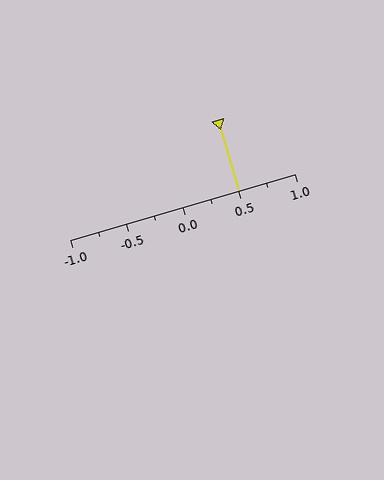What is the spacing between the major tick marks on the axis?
The major ticks are spaced 0.5 apart.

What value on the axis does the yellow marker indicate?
The marker indicates approximately 0.5.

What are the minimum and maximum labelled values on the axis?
The axis runs from -1.0 to 1.0.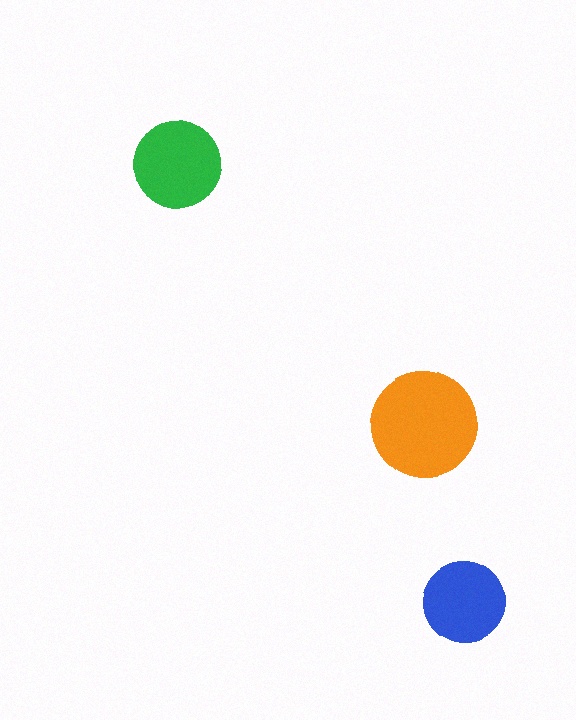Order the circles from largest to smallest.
the orange one, the green one, the blue one.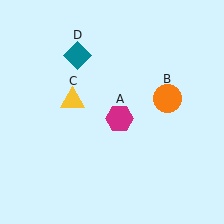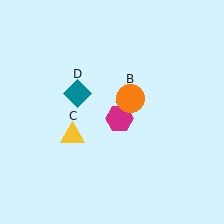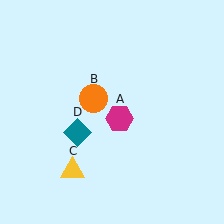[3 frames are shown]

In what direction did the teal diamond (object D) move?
The teal diamond (object D) moved down.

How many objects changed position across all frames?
3 objects changed position: orange circle (object B), yellow triangle (object C), teal diamond (object D).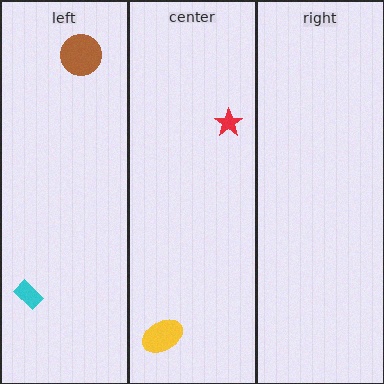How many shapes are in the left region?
2.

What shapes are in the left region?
The cyan rectangle, the brown circle.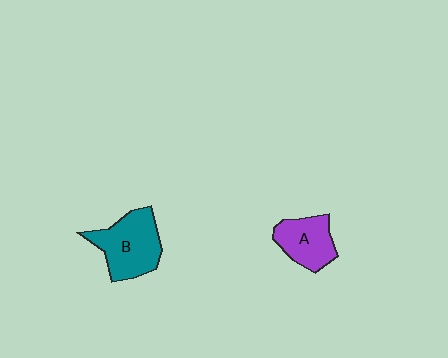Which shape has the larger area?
Shape B (teal).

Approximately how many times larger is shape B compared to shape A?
Approximately 1.4 times.